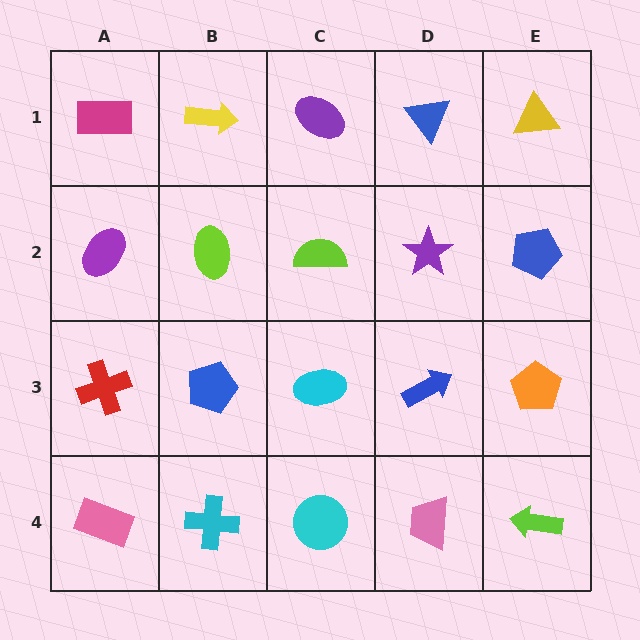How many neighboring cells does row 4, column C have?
3.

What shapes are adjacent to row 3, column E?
A blue pentagon (row 2, column E), a lime arrow (row 4, column E), a blue arrow (row 3, column D).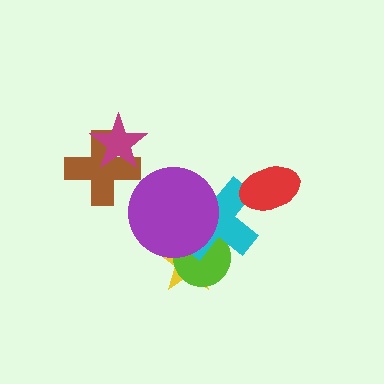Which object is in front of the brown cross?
The magenta star is in front of the brown cross.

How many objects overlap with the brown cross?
1 object overlaps with the brown cross.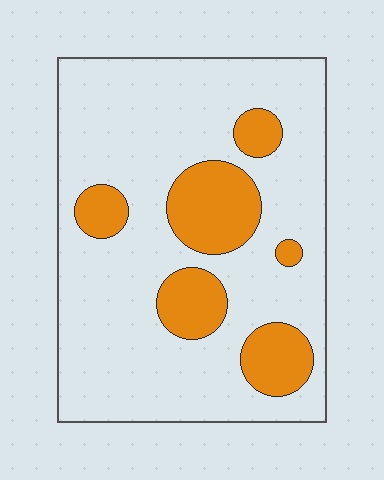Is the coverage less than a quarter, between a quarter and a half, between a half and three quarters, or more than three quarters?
Less than a quarter.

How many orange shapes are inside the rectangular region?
6.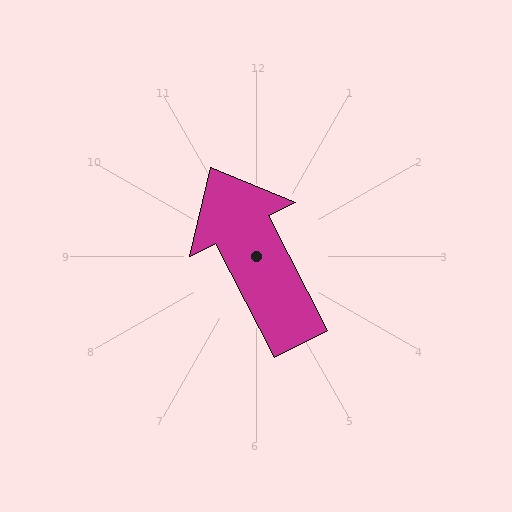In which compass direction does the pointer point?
Northwest.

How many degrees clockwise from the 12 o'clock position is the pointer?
Approximately 333 degrees.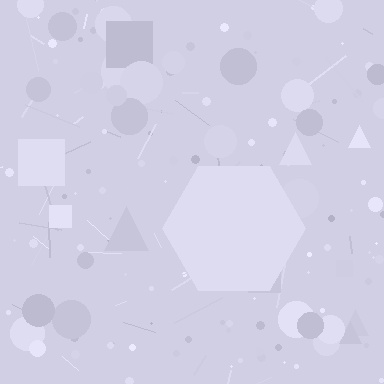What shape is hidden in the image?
A hexagon is hidden in the image.